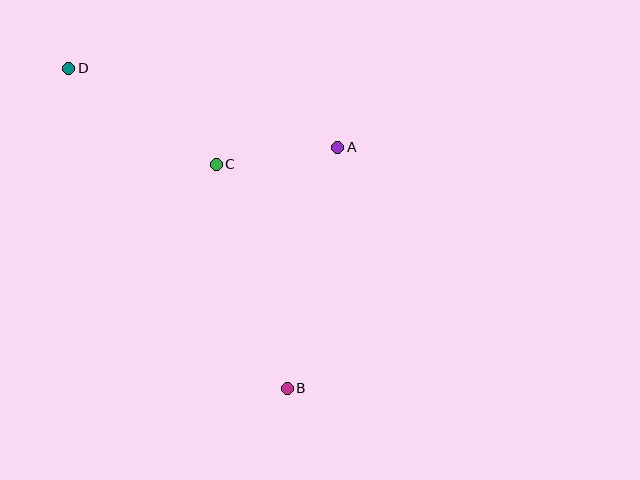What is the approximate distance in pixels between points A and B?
The distance between A and B is approximately 246 pixels.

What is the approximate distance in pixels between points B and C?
The distance between B and C is approximately 235 pixels.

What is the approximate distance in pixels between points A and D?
The distance between A and D is approximately 280 pixels.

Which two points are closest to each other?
Points A and C are closest to each other.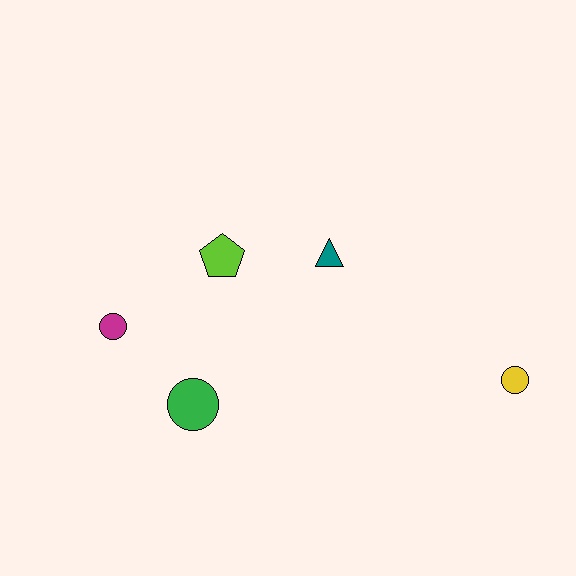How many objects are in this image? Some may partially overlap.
There are 5 objects.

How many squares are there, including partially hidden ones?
There are no squares.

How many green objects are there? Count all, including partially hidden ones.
There is 1 green object.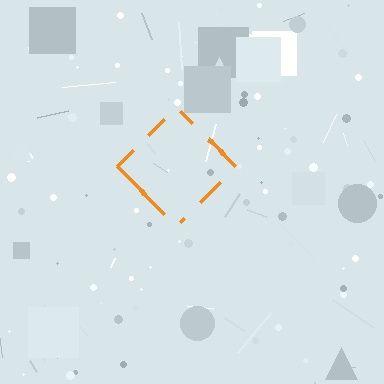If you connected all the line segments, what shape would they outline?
They would outline a diamond.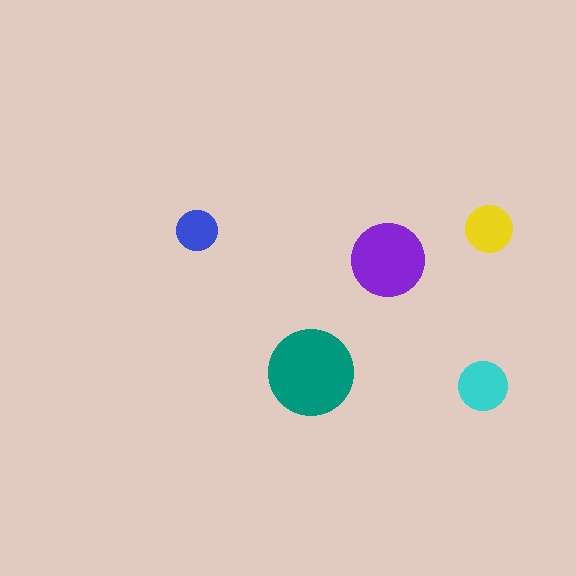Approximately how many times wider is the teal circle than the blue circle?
About 2 times wider.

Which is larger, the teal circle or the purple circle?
The teal one.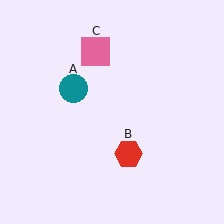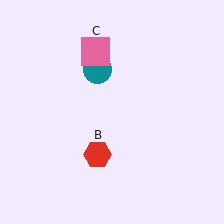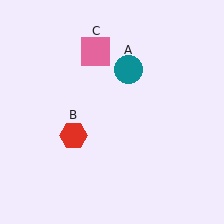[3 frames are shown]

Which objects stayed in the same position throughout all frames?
Pink square (object C) remained stationary.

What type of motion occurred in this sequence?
The teal circle (object A), red hexagon (object B) rotated clockwise around the center of the scene.